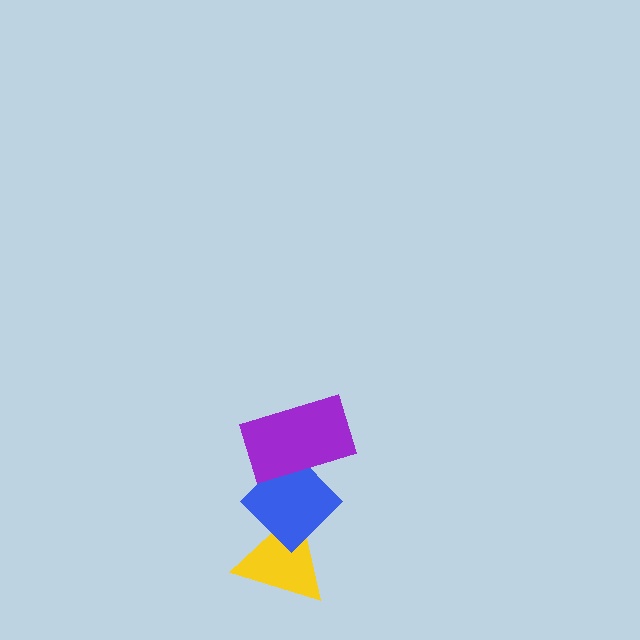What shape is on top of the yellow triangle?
The blue diamond is on top of the yellow triangle.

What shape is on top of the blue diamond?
The purple rectangle is on top of the blue diamond.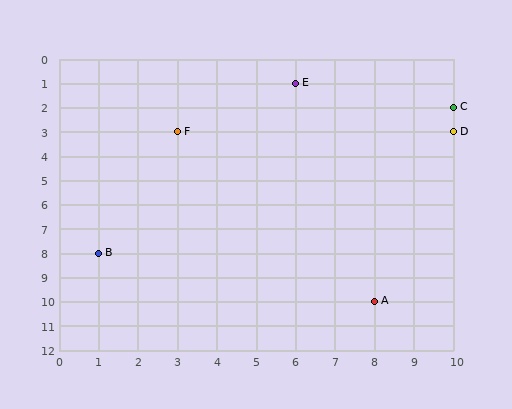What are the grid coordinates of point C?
Point C is at grid coordinates (10, 2).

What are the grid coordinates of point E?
Point E is at grid coordinates (6, 1).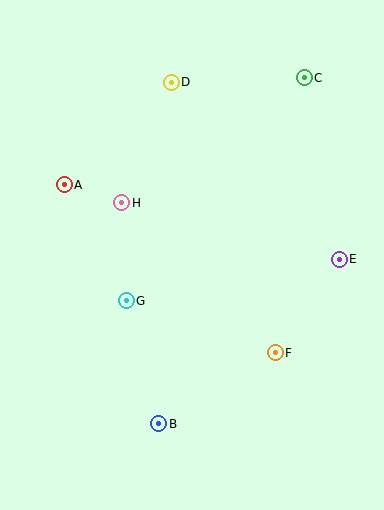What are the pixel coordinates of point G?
Point G is at (126, 301).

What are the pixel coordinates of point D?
Point D is at (171, 82).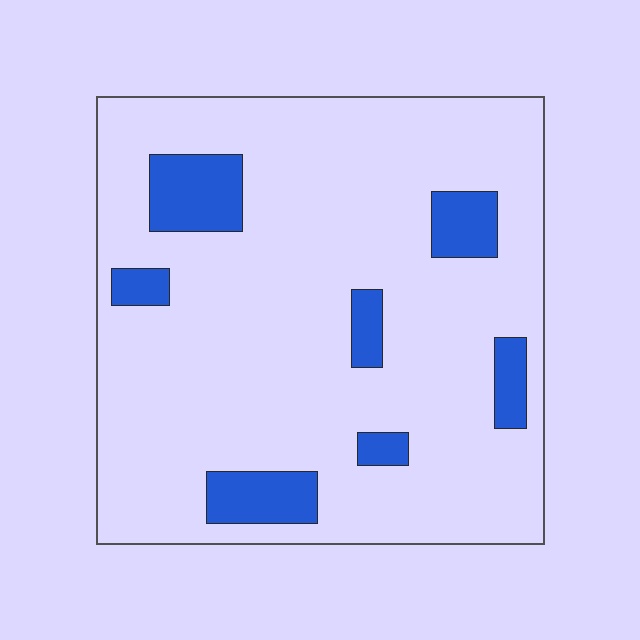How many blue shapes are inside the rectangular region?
7.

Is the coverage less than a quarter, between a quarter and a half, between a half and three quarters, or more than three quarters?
Less than a quarter.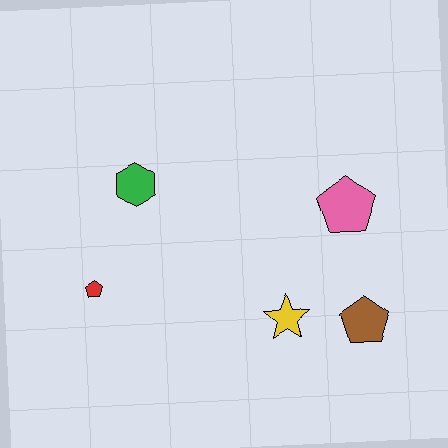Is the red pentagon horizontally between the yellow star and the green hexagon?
No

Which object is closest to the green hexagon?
The red pentagon is closest to the green hexagon.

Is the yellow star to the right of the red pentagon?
Yes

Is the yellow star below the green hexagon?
Yes